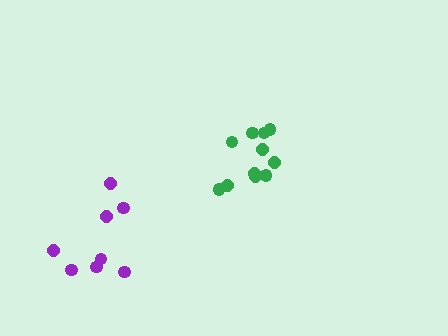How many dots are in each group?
Group 1: 11 dots, Group 2: 8 dots (19 total).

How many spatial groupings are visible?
There are 2 spatial groupings.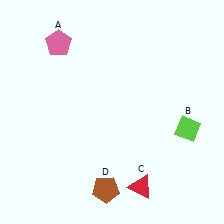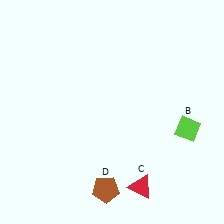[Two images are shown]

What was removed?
The pink pentagon (A) was removed in Image 2.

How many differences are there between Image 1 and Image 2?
There is 1 difference between the two images.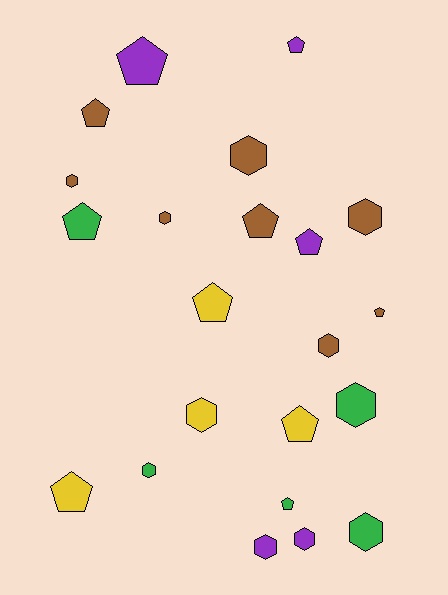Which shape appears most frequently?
Hexagon, with 11 objects.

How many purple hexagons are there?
There are 2 purple hexagons.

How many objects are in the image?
There are 22 objects.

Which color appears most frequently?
Brown, with 8 objects.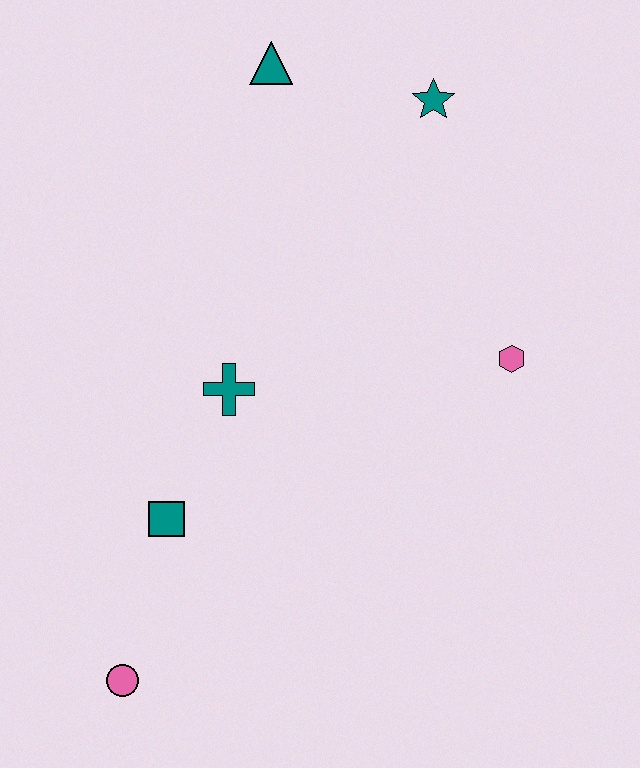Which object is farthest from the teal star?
The pink circle is farthest from the teal star.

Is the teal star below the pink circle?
No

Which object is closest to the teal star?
The teal triangle is closest to the teal star.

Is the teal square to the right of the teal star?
No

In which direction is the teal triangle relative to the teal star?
The teal triangle is to the left of the teal star.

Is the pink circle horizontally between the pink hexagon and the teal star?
No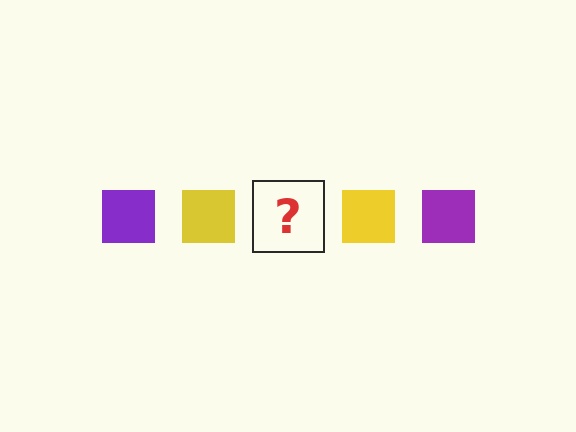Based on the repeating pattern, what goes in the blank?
The blank should be a purple square.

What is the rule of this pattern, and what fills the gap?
The rule is that the pattern cycles through purple, yellow squares. The gap should be filled with a purple square.